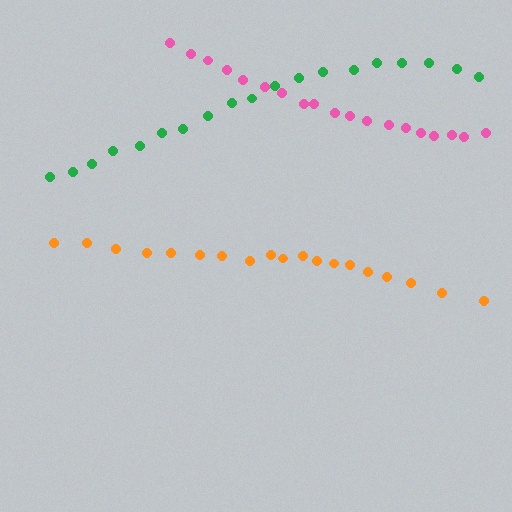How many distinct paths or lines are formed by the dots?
There are 3 distinct paths.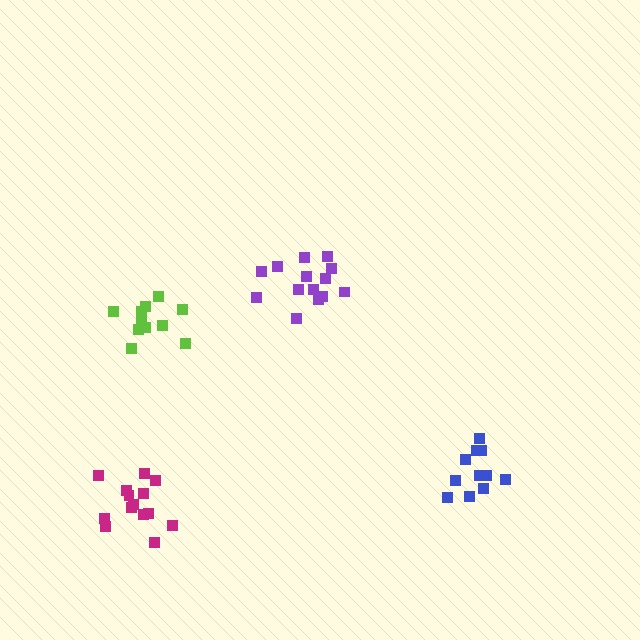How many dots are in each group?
Group 1: 14 dots, Group 2: 11 dots, Group 3: 12 dots, Group 4: 14 dots (51 total).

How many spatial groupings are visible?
There are 4 spatial groupings.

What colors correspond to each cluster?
The clusters are colored: purple, blue, lime, magenta.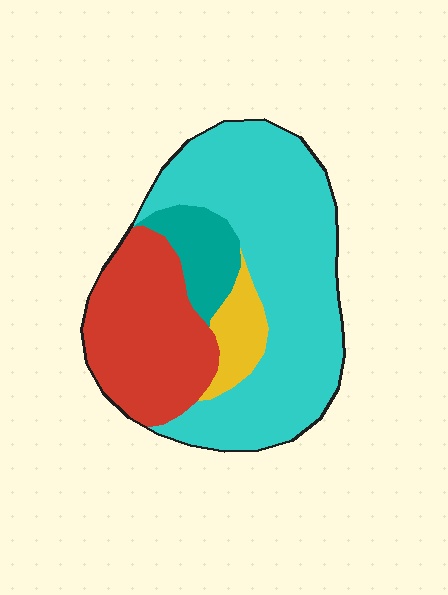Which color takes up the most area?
Cyan, at roughly 55%.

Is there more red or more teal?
Red.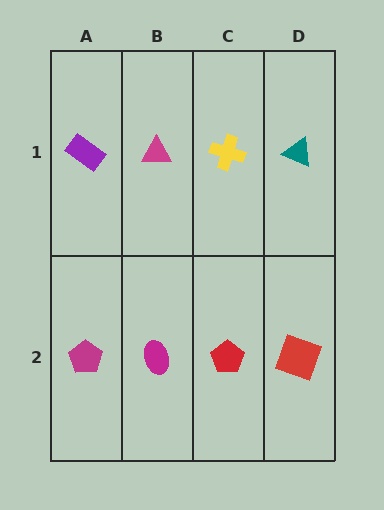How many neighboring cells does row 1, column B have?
3.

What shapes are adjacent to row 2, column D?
A teal triangle (row 1, column D), a red pentagon (row 2, column C).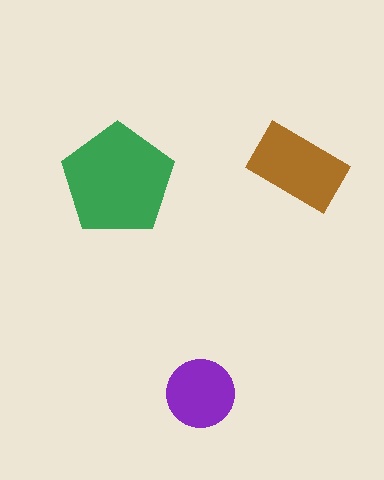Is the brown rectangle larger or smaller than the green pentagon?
Smaller.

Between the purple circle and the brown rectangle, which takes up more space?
The brown rectangle.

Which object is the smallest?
The purple circle.